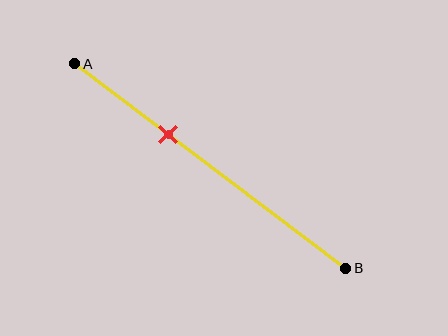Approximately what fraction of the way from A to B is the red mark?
The red mark is approximately 35% of the way from A to B.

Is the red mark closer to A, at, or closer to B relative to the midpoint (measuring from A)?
The red mark is closer to point A than the midpoint of segment AB.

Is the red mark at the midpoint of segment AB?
No, the mark is at about 35% from A, not at the 50% midpoint.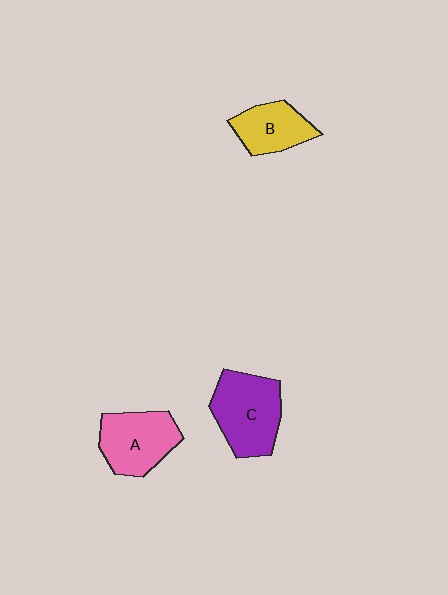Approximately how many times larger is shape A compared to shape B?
Approximately 1.3 times.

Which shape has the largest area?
Shape C (purple).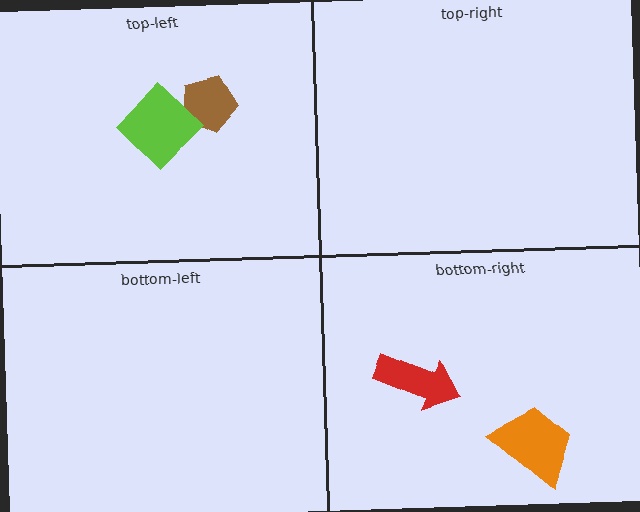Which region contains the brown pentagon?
The top-left region.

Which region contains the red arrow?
The bottom-right region.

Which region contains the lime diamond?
The top-left region.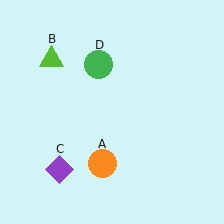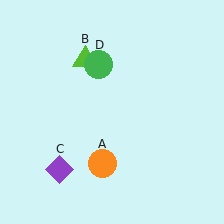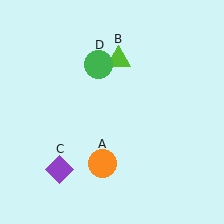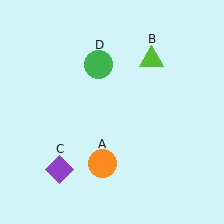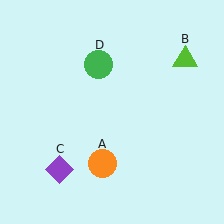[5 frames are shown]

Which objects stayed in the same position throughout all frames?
Orange circle (object A) and purple diamond (object C) and green circle (object D) remained stationary.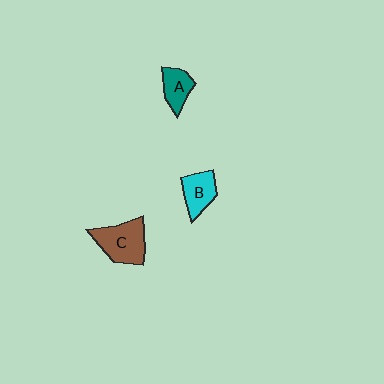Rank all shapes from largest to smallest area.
From largest to smallest: C (brown), B (cyan), A (teal).